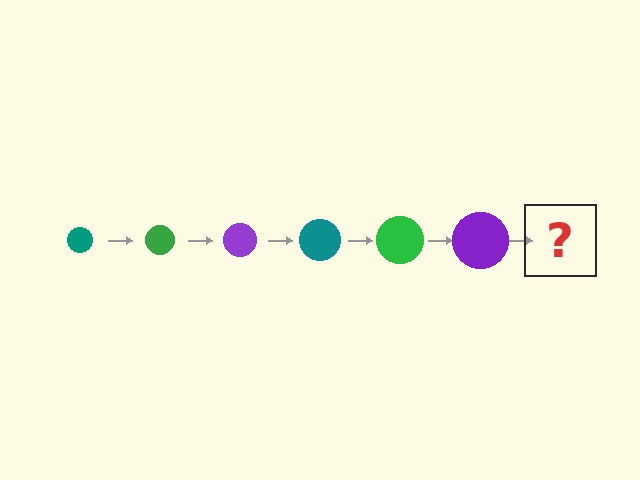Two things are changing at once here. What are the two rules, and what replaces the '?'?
The two rules are that the circle grows larger each step and the color cycles through teal, green, and purple. The '?' should be a teal circle, larger than the previous one.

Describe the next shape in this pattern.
It should be a teal circle, larger than the previous one.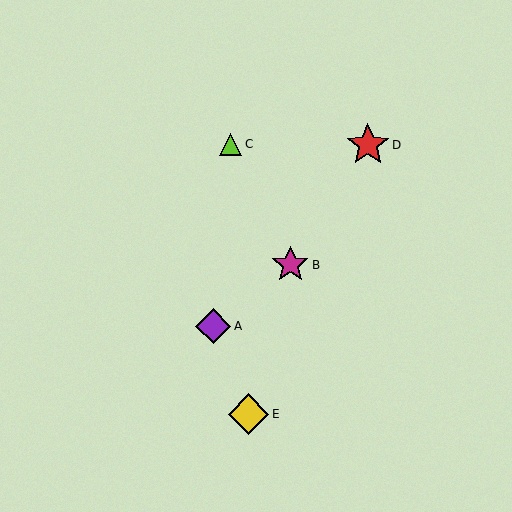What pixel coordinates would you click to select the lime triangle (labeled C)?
Click at (231, 144) to select the lime triangle C.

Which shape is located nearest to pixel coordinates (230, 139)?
The lime triangle (labeled C) at (231, 144) is nearest to that location.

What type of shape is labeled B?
Shape B is a magenta star.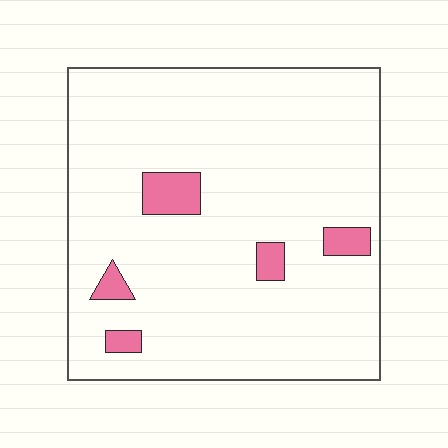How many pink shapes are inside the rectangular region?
5.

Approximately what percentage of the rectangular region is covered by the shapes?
Approximately 5%.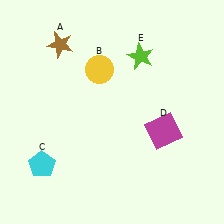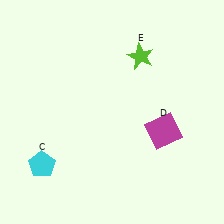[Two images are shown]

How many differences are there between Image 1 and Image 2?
There are 2 differences between the two images.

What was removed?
The yellow circle (B), the brown star (A) were removed in Image 2.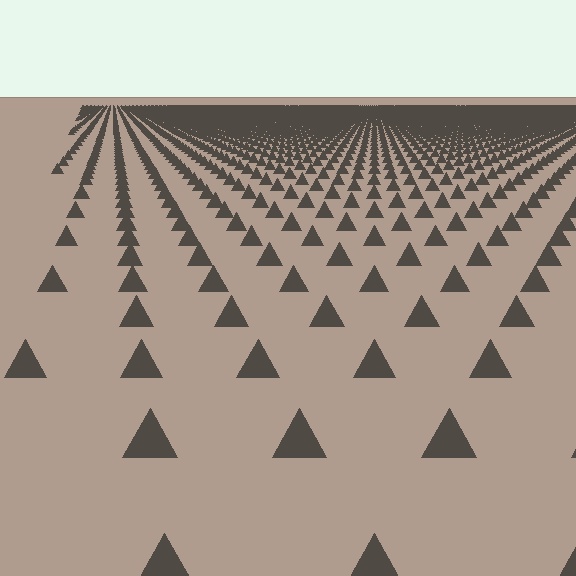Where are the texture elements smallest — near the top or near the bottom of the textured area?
Near the top.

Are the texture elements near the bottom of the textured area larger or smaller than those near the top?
Larger. Near the bottom, elements are closer to the viewer and appear at a bigger on-screen size.